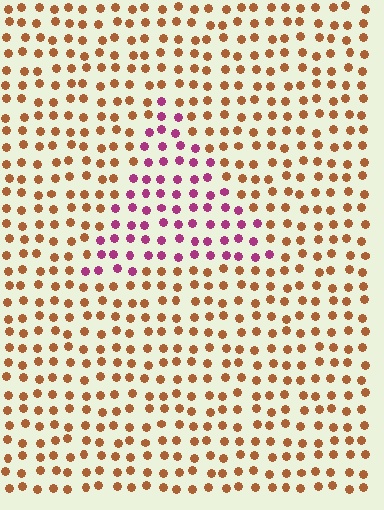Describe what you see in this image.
The image is filled with small brown elements in a uniform arrangement. A triangle-shaped region is visible where the elements are tinted to a slightly different hue, forming a subtle color boundary.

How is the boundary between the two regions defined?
The boundary is defined purely by a slight shift in hue (about 63 degrees). Spacing, size, and orientation are identical on both sides.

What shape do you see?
I see a triangle.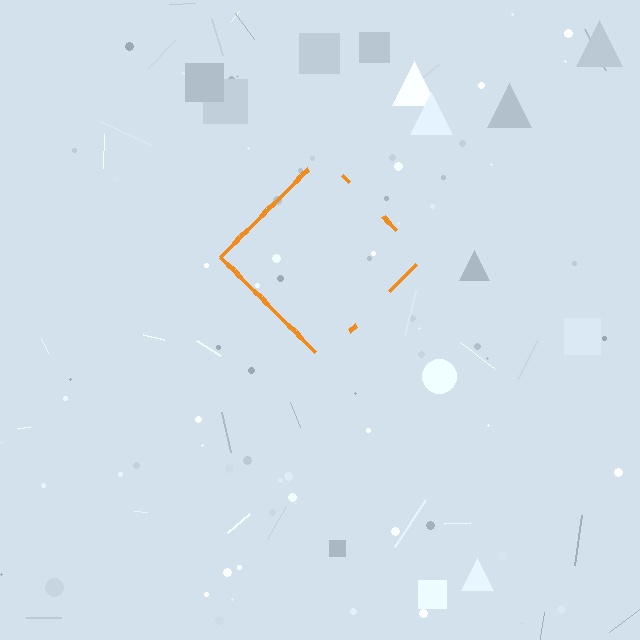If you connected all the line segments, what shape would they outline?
They would outline a diamond.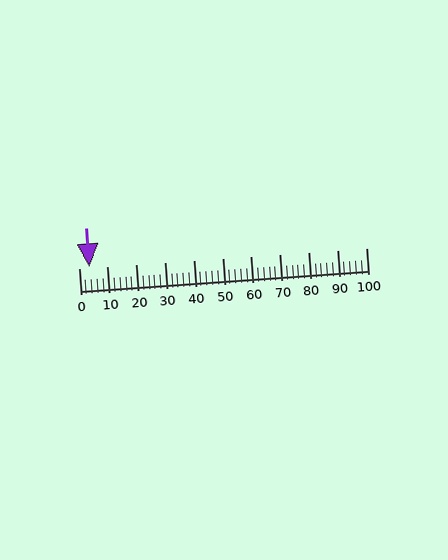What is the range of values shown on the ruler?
The ruler shows values from 0 to 100.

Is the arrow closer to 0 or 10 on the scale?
The arrow is closer to 0.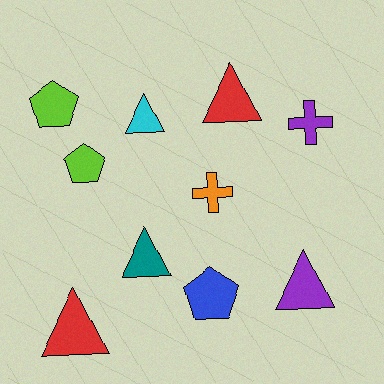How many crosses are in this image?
There are 2 crosses.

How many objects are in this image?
There are 10 objects.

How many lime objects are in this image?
There are 2 lime objects.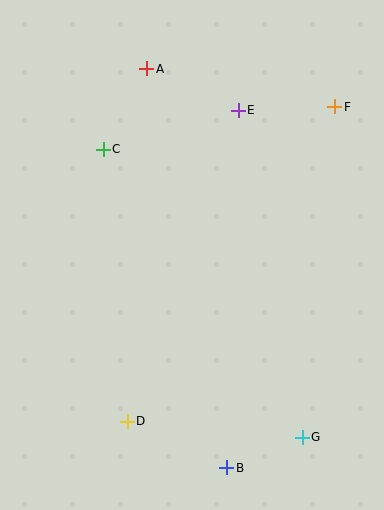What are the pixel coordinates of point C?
Point C is at (103, 149).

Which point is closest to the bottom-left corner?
Point D is closest to the bottom-left corner.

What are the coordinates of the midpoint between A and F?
The midpoint between A and F is at (241, 88).